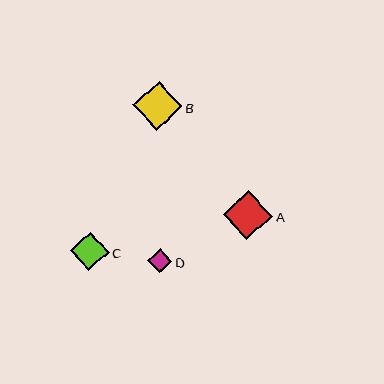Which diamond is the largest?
Diamond A is the largest with a size of approximately 50 pixels.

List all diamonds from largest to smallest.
From largest to smallest: A, B, C, D.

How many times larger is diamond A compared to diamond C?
Diamond A is approximately 1.3 times the size of diamond C.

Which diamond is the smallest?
Diamond D is the smallest with a size of approximately 24 pixels.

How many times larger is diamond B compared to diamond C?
Diamond B is approximately 1.3 times the size of diamond C.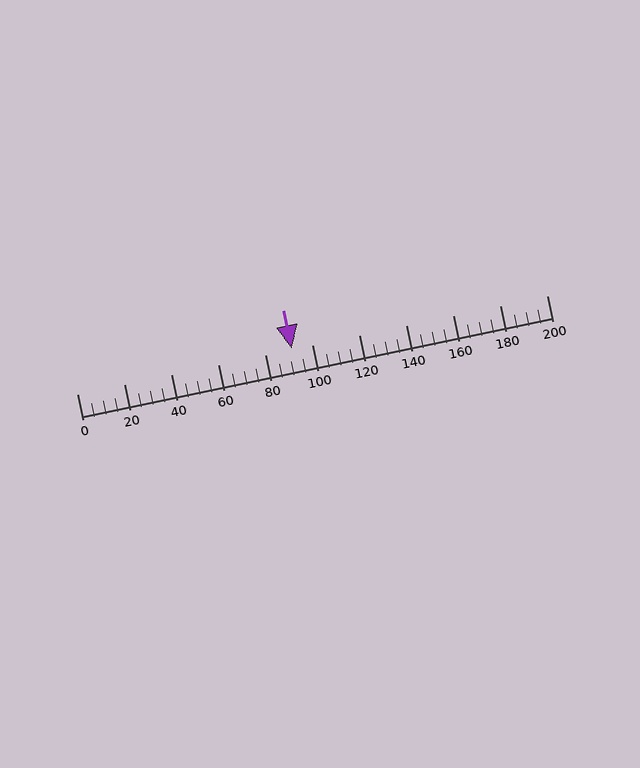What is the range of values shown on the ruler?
The ruler shows values from 0 to 200.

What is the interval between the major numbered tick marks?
The major tick marks are spaced 20 units apart.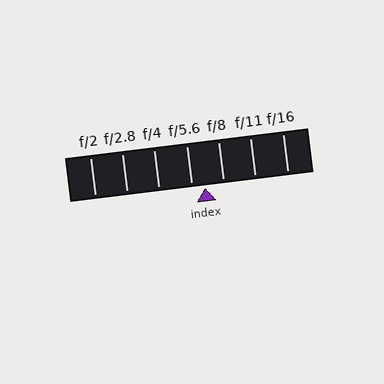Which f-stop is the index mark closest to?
The index mark is closest to f/5.6.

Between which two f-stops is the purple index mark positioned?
The index mark is between f/5.6 and f/8.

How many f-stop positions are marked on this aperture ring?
There are 7 f-stop positions marked.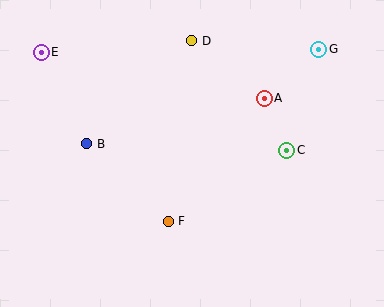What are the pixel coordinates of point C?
Point C is at (287, 150).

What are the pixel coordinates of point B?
Point B is at (87, 144).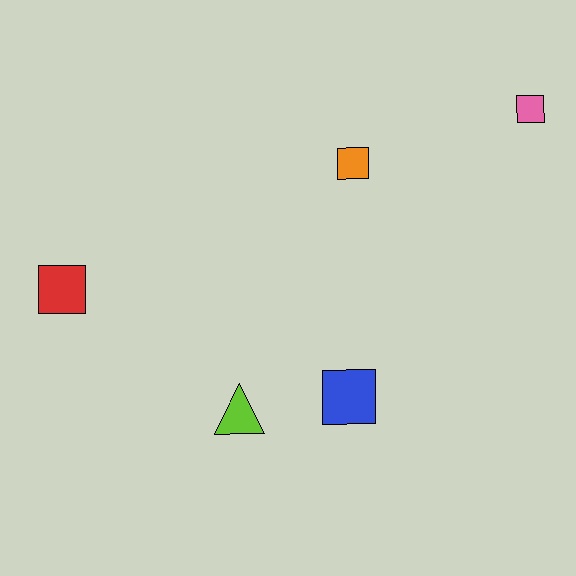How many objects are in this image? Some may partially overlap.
There are 5 objects.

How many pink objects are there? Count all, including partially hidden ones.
There is 1 pink object.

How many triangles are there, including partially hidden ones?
There is 1 triangle.